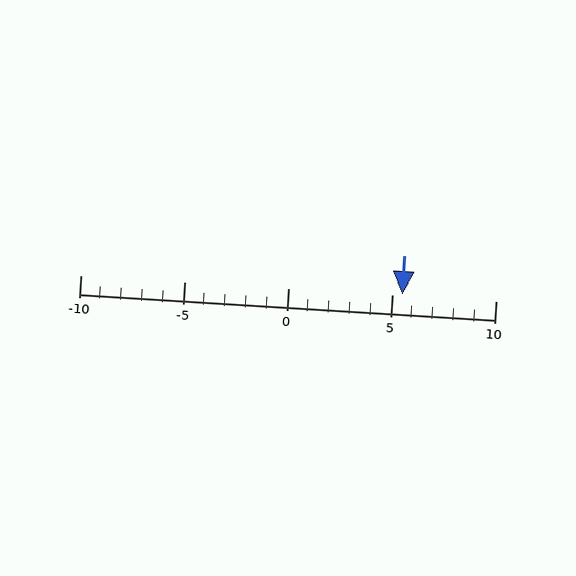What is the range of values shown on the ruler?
The ruler shows values from -10 to 10.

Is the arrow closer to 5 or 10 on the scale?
The arrow is closer to 5.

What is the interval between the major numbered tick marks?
The major tick marks are spaced 5 units apart.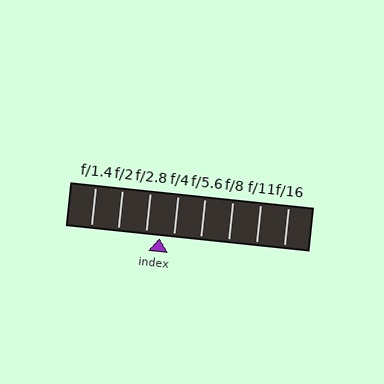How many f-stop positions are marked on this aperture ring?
There are 8 f-stop positions marked.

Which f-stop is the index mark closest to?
The index mark is closest to f/4.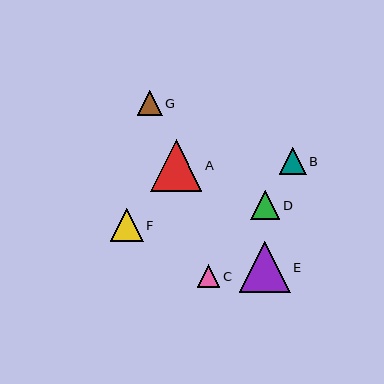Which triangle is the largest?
Triangle A is the largest with a size of approximately 52 pixels.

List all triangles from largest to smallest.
From largest to smallest: A, E, F, D, B, G, C.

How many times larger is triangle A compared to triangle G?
Triangle A is approximately 2.1 times the size of triangle G.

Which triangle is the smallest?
Triangle C is the smallest with a size of approximately 23 pixels.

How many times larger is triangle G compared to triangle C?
Triangle G is approximately 1.1 times the size of triangle C.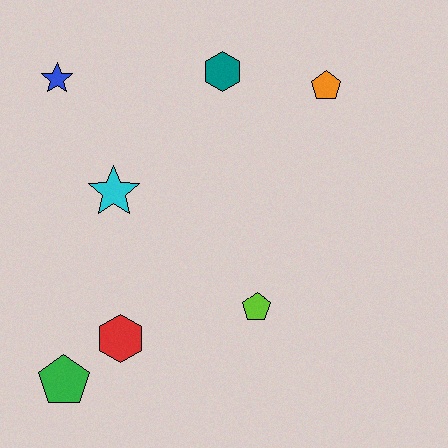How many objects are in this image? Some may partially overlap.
There are 7 objects.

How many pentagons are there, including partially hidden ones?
There are 3 pentagons.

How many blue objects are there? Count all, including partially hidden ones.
There is 1 blue object.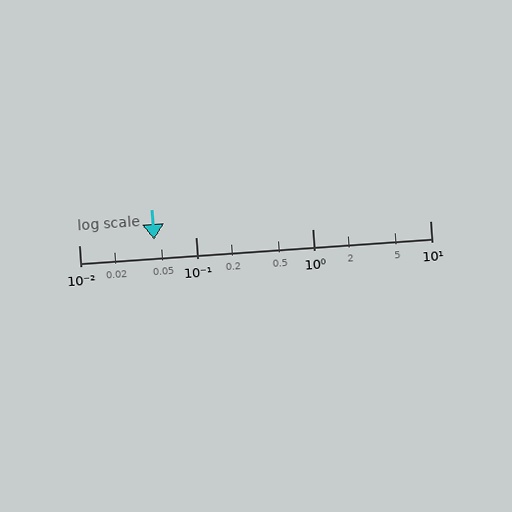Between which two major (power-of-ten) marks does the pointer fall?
The pointer is between 0.01 and 0.1.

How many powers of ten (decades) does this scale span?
The scale spans 3 decades, from 0.01 to 10.